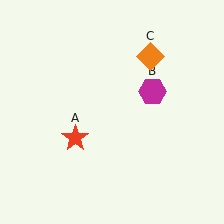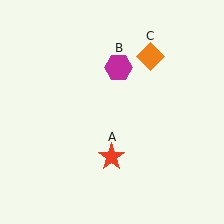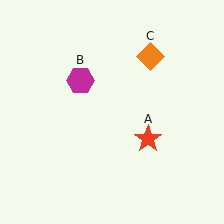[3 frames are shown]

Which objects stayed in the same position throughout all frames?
Orange diamond (object C) remained stationary.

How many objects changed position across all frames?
2 objects changed position: red star (object A), magenta hexagon (object B).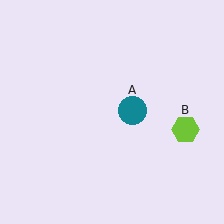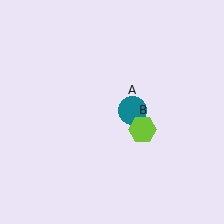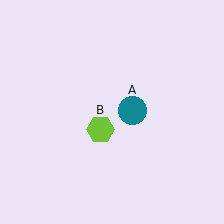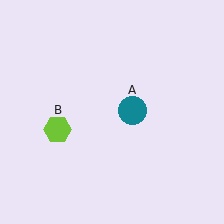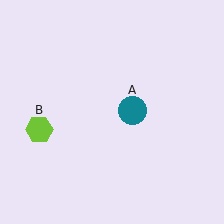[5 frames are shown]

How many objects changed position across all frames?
1 object changed position: lime hexagon (object B).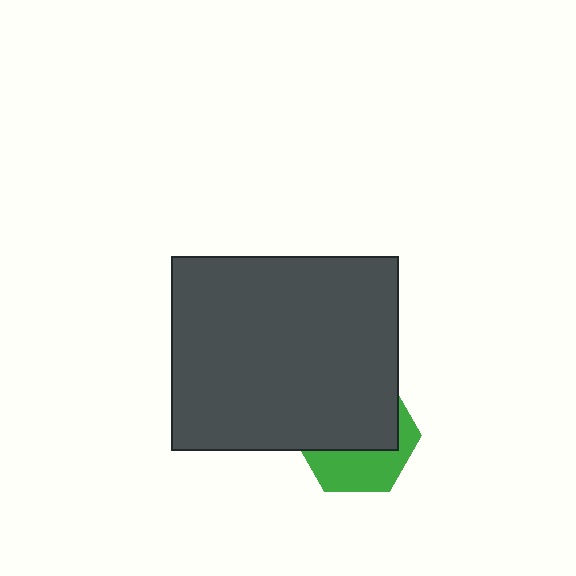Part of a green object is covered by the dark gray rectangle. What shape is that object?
It is a hexagon.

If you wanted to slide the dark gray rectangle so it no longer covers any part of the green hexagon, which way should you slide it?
Slide it up — that is the most direct way to separate the two shapes.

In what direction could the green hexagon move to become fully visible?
The green hexagon could move down. That would shift it out from behind the dark gray rectangle entirely.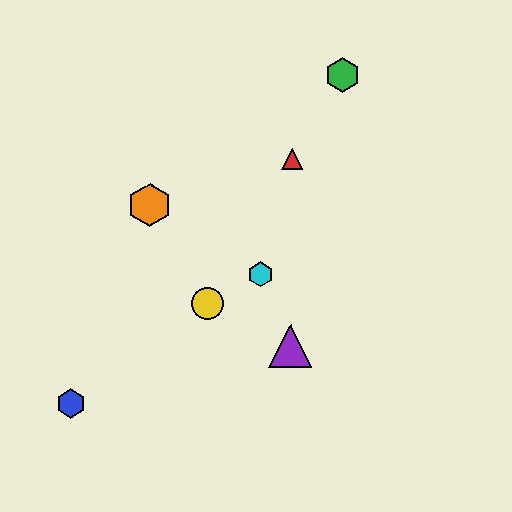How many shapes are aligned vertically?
2 shapes (the red triangle, the purple triangle) are aligned vertically.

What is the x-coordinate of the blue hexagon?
The blue hexagon is at x≈71.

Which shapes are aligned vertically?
The red triangle, the purple triangle are aligned vertically.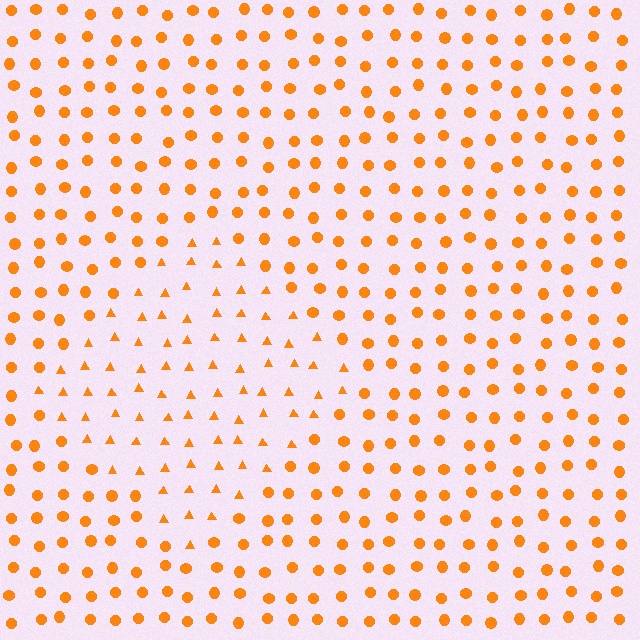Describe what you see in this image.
The image is filled with small orange elements arranged in a uniform grid. A diamond-shaped region contains triangles, while the surrounding area contains circles. The boundary is defined purely by the change in element shape.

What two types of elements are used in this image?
The image uses triangles inside the diamond region and circles outside it.